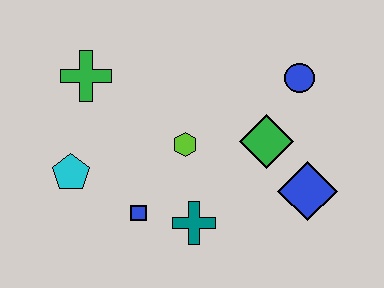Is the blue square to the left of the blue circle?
Yes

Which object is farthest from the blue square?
The blue circle is farthest from the blue square.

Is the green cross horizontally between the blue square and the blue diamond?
No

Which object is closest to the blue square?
The teal cross is closest to the blue square.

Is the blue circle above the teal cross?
Yes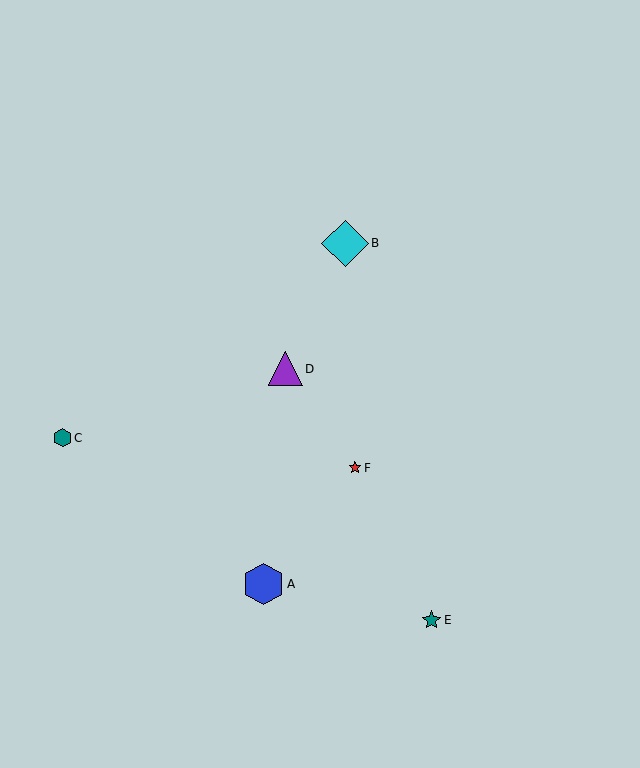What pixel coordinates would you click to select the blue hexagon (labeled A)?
Click at (263, 584) to select the blue hexagon A.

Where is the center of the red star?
The center of the red star is at (355, 468).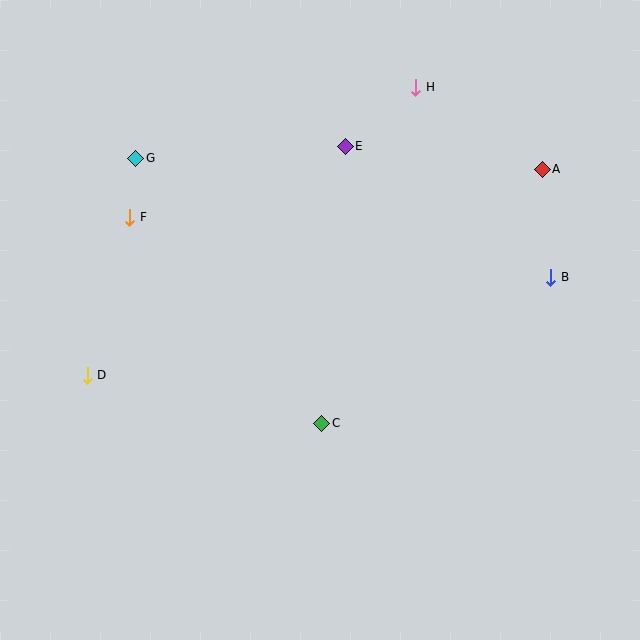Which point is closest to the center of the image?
Point C at (322, 423) is closest to the center.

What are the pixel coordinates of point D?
Point D is at (87, 375).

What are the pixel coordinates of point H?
Point H is at (416, 87).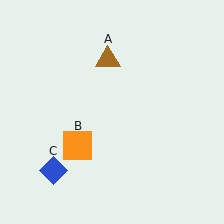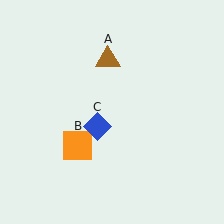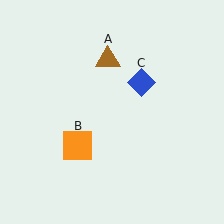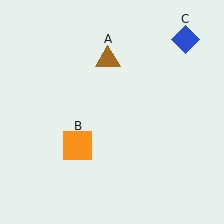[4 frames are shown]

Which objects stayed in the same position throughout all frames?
Brown triangle (object A) and orange square (object B) remained stationary.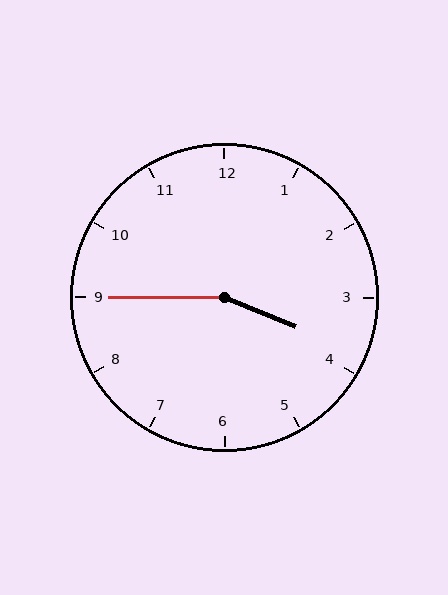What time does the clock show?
3:45.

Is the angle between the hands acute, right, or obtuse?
It is obtuse.